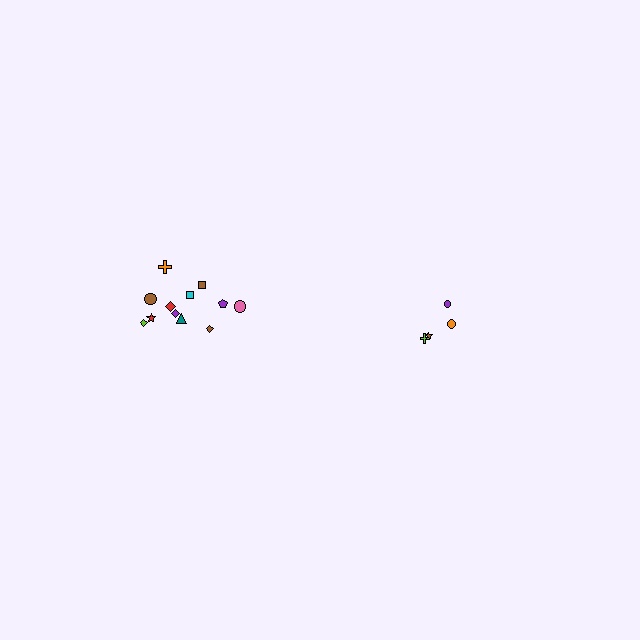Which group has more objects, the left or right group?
The left group.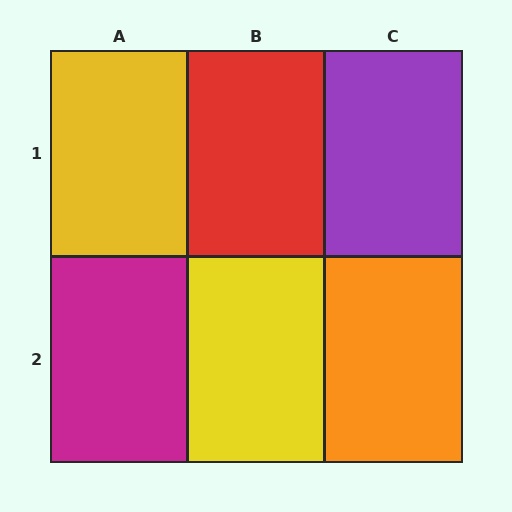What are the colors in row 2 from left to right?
Magenta, yellow, orange.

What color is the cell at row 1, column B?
Red.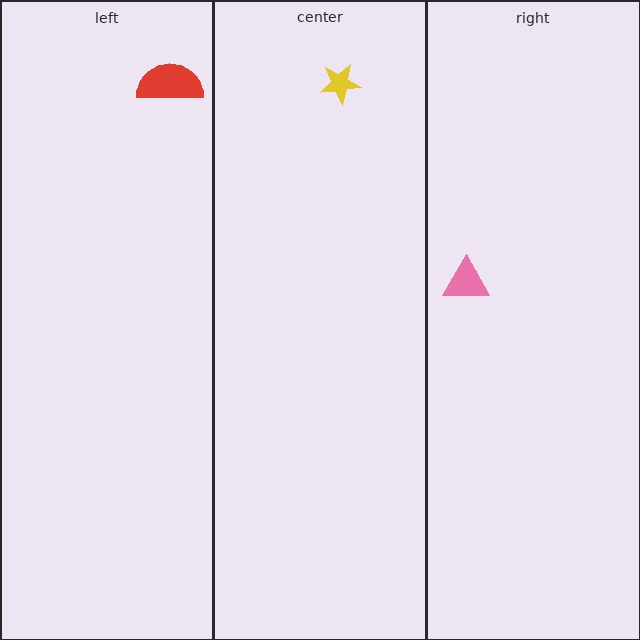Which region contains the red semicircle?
The left region.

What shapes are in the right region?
The pink triangle.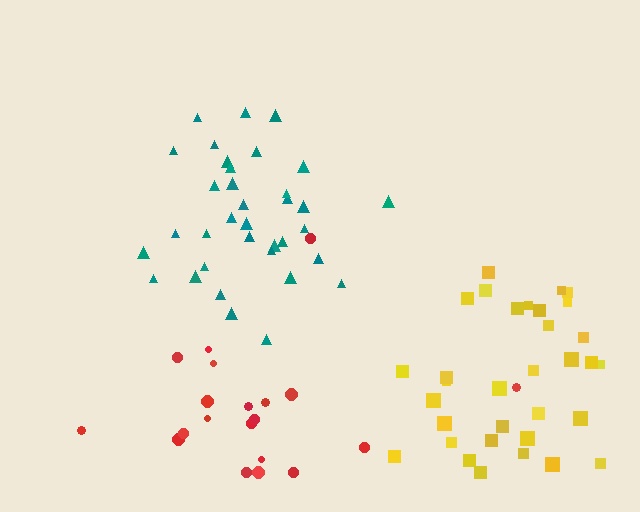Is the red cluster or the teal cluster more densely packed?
Teal.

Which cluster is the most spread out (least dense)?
Red.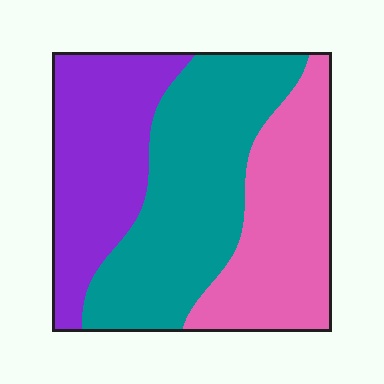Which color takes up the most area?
Teal, at roughly 40%.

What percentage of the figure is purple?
Purple takes up between a sixth and a third of the figure.